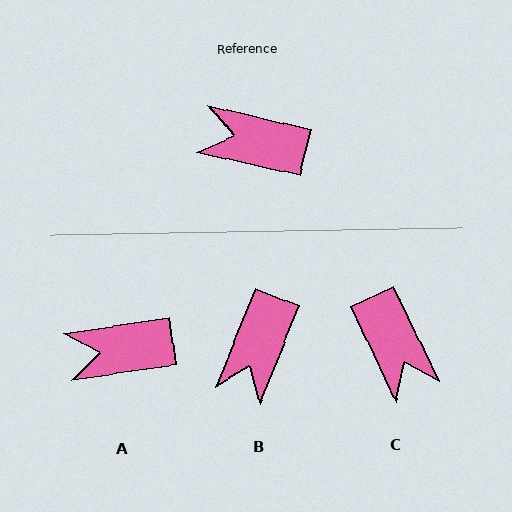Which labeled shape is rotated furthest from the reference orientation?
C, about 128 degrees away.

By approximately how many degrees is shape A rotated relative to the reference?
Approximately 22 degrees counter-clockwise.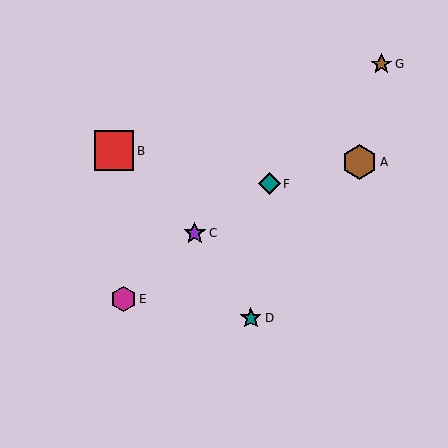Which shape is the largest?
The red square (labeled B) is the largest.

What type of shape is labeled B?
Shape B is a red square.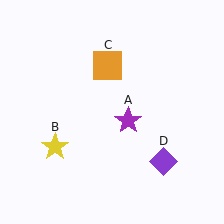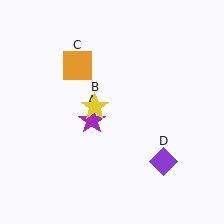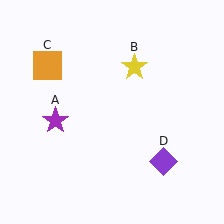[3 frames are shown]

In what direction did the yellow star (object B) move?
The yellow star (object B) moved up and to the right.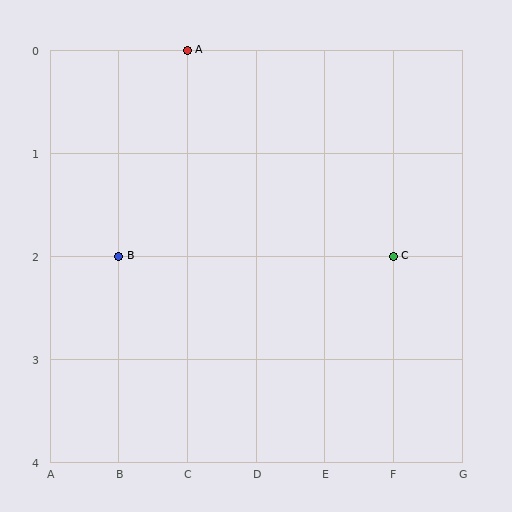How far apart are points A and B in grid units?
Points A and B are 1 column and 2 rows apart (about 2.2 grid units diagonally).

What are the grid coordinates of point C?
Point C is at grid coordinates (F, 2).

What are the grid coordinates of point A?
Point A is at grid coordinates (C, 0).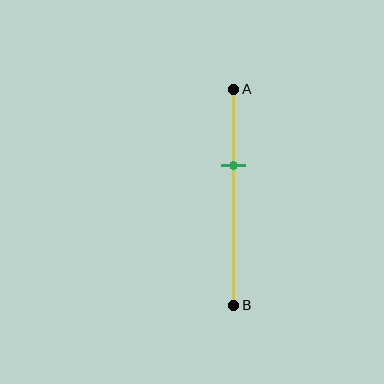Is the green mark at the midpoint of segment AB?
No, the mark is at about 35% from A, not at the 50% midpoint.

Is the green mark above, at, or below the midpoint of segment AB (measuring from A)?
The green mark is above the midpoint of segment AB.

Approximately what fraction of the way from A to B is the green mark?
The green mark is approximately 35% of the way from A to B.